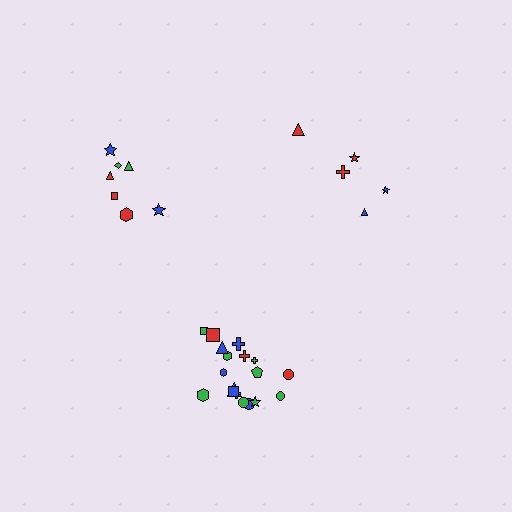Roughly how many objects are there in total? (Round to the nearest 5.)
Roughly 30 objects in total.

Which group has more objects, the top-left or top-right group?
The top-left group.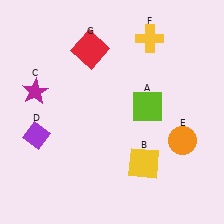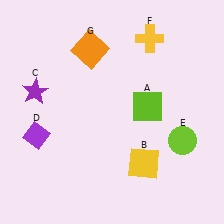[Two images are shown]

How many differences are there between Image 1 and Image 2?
There are 3 differences between the two images.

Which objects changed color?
C changed from magenta to purple. E changed from orange to lime. G changed from red to orange.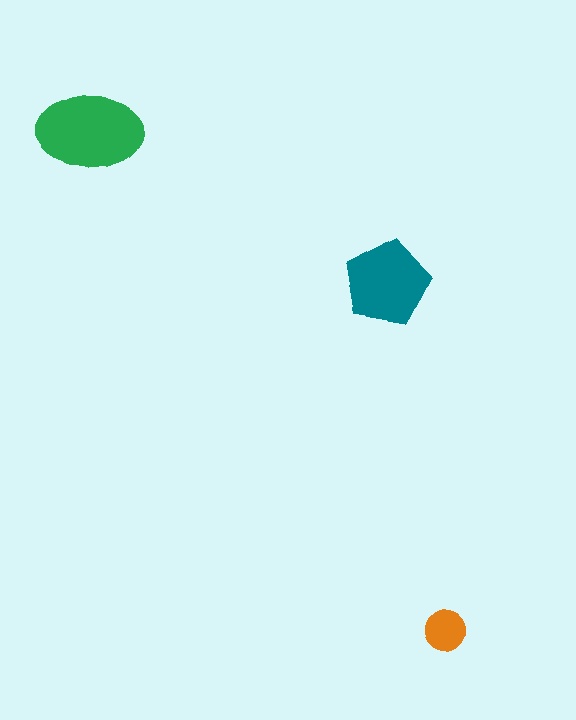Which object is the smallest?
The orange circle.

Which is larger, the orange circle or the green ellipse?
The green ellipse.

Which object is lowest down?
The orange circle is bottommost.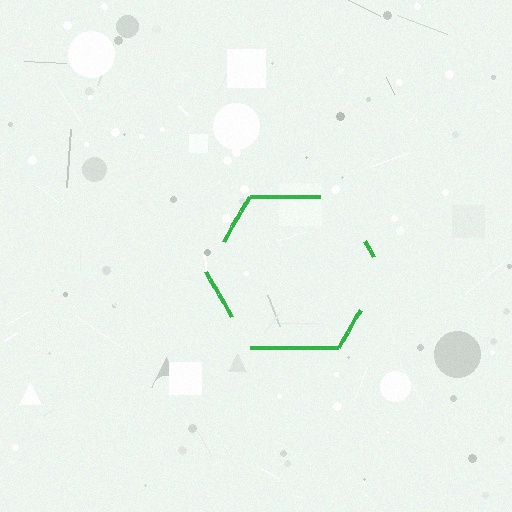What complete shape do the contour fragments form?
The contour fragments form a hexagon.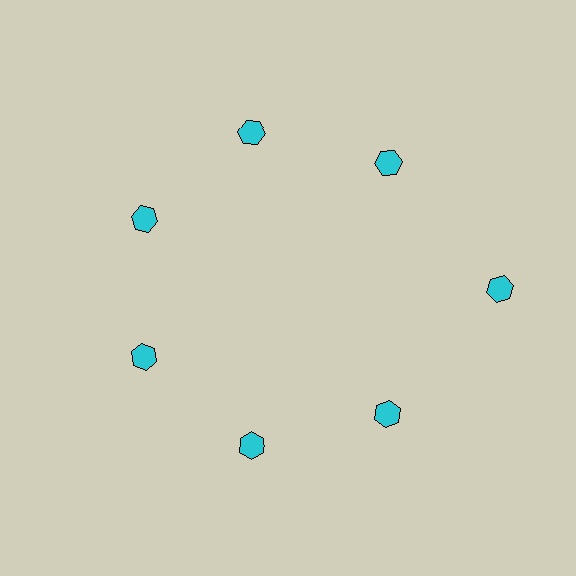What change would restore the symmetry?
The symmetry would be restored by moving it inward, back onto the ring so that all 7 hexagons sit at equal angles and equal distance from the center.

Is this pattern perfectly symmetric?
No. The 7 cyan hexagons are arranged in a ring, but one element near the 3 o'clock position is pushed outward from the center, breaking the 7-fold rotational symmetry.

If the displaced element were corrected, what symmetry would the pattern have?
It would have 7-fold rotational symmetry — the pattern would map onto itself every 51 degrees.